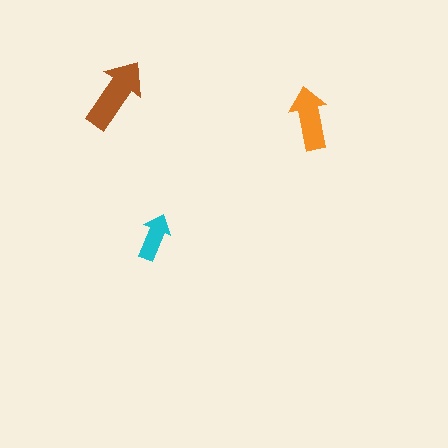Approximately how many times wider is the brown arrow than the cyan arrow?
About 1.5 times wider.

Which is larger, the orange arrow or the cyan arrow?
The orange one.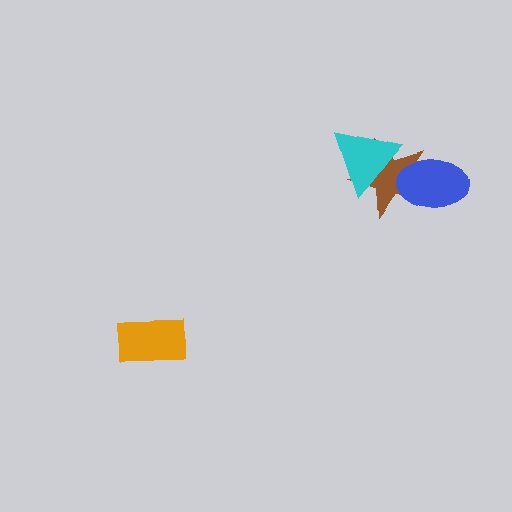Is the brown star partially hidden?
Yes, it is partially covered by another shape.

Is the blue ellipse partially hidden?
No, no other shape covers it.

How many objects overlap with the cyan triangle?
1 object overlaps with the cyan triangle.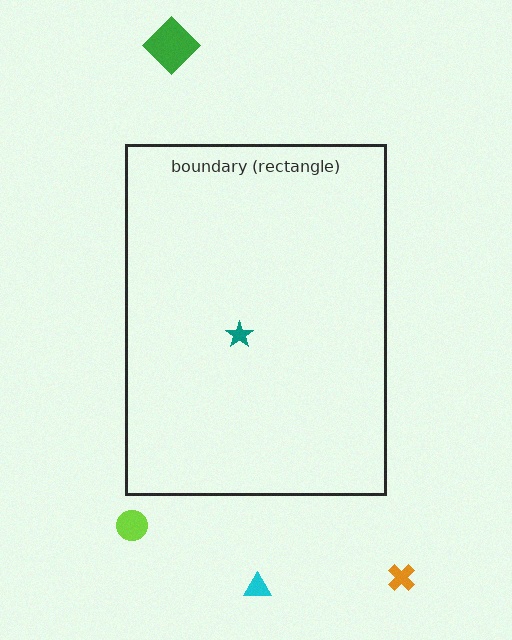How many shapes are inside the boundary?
1 inside, 4 outside.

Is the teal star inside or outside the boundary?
Inside.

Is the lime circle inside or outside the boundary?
Outside.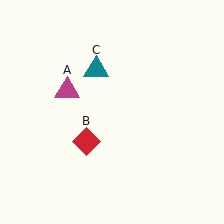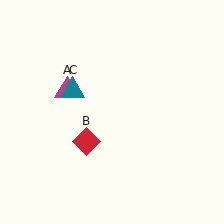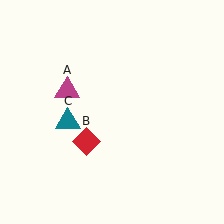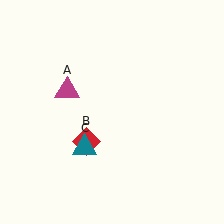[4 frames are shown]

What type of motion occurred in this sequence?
The teal triangle (object C) rotated counterclockwise around the center of the scene.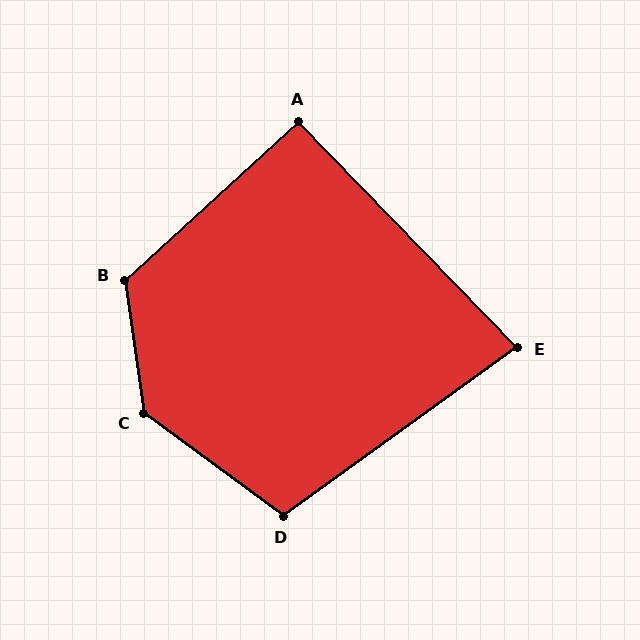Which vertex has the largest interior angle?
C, at approximately 134 degrees.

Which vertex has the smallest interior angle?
E, at approximately 82 degrees.